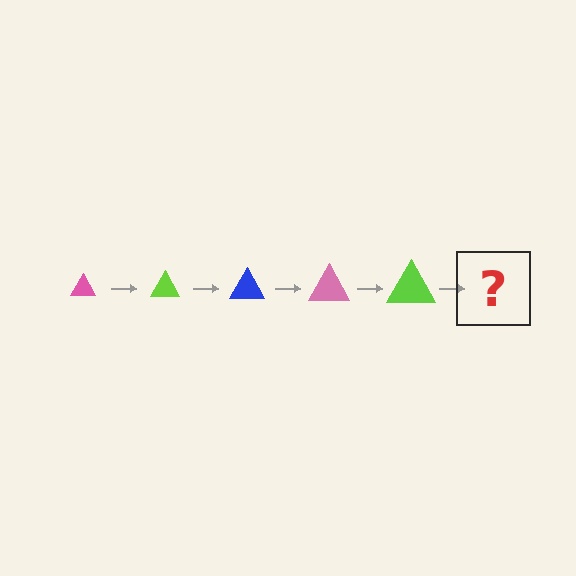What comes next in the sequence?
The next element should be a blue triangle, larger than the previous one.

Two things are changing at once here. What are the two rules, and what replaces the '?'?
The two rules are that the triangle grows larger each step and the color cycles through pink, lime, and blue. The '?' should be a blue triangle, larger than the previous one.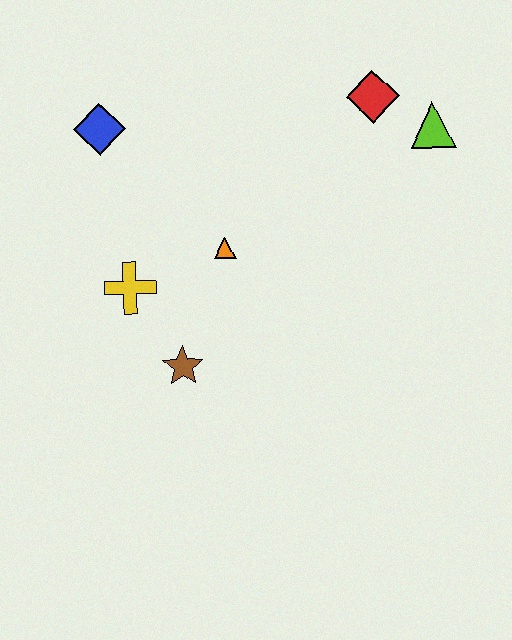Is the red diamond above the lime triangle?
Yes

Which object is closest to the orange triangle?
The yellow cross is closest to the orange triangle.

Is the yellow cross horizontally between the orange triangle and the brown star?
No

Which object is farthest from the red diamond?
The brown star is farthest from the red diamond.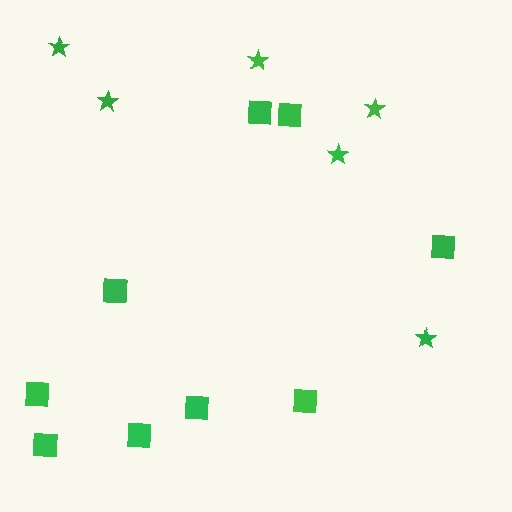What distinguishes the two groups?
There are 2 groups: one group of stars (6) and one group of squares (9).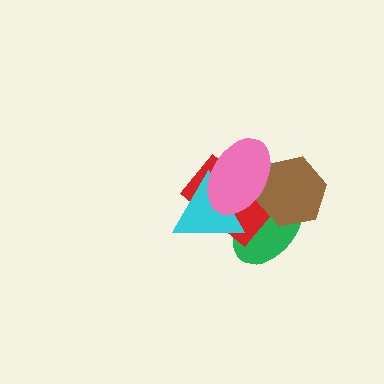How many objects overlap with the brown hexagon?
3 objects overlap with the brown hexagon.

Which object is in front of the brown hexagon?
The pink ellipse is in front of the brown hexagon.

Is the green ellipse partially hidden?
Yes, it is partially covered by another shape.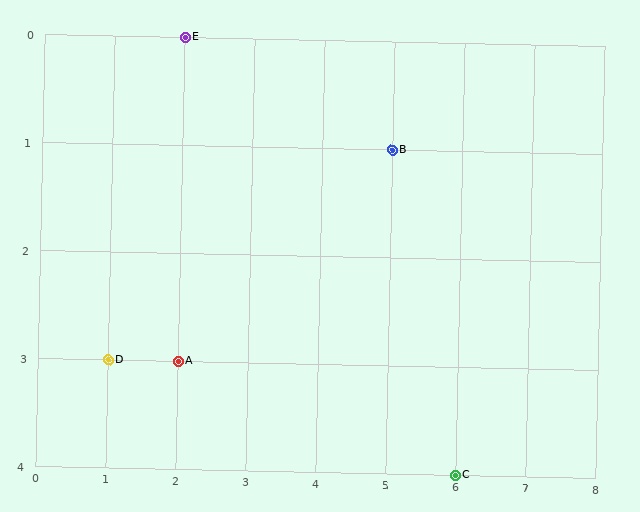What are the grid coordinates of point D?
Point D is at grid coordinates (1, 3).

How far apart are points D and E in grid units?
Points D and E are 1 column and 3 rows apart (about 3.2 grid units diagonally).